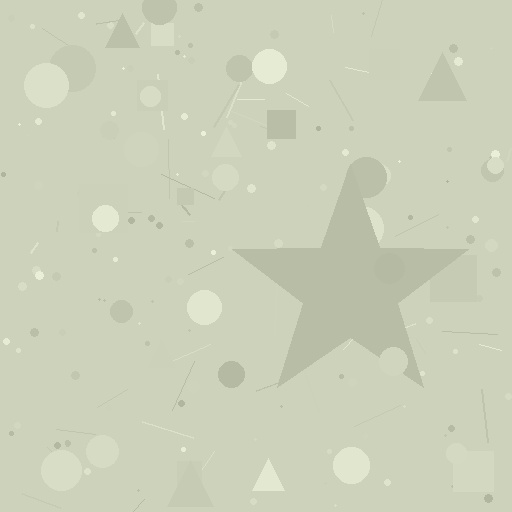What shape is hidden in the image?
A star is hidden in the image.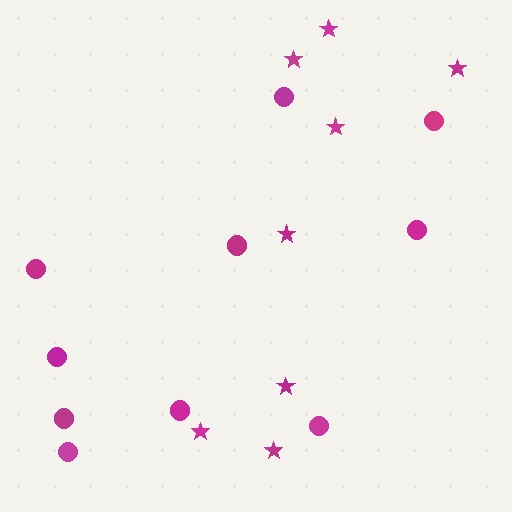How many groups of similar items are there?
There are 2 groups: one group of stars (8) and one group of circles (10).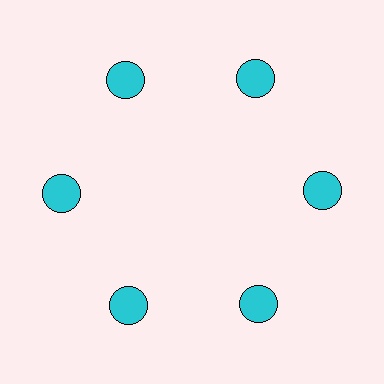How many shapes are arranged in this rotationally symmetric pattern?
There are 6 shapes, arranged in 6 groups of 1.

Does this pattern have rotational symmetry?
Yes, this pattern has 6-fold rotational symmetry. It looks the same after rotating 60 degrees around the center.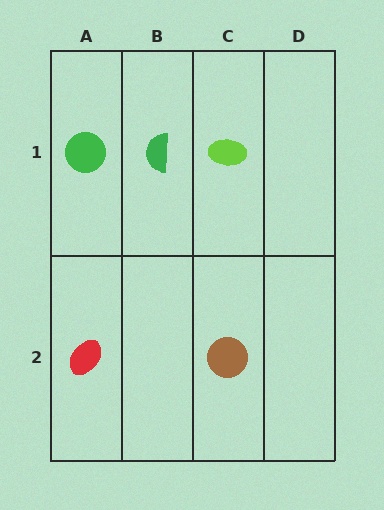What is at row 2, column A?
A red ellipse.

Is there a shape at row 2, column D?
No, that cell is empty.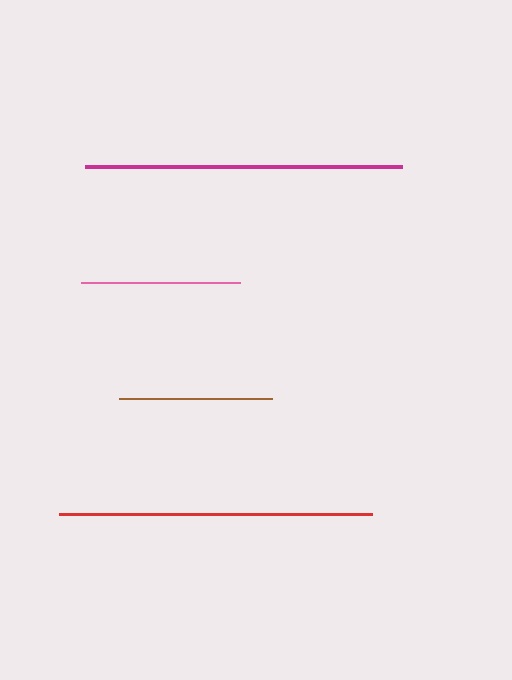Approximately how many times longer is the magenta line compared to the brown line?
The magenta line is approximately 2.1 times the length of the brown line.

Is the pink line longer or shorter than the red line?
The red line is longer than the pink line.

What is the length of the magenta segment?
The magenta segment is approximately 317 pixels long.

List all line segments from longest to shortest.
From longest to shortest: magenta, red, pink, brown.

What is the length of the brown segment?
The brown segment is approximately 153 pixels long.